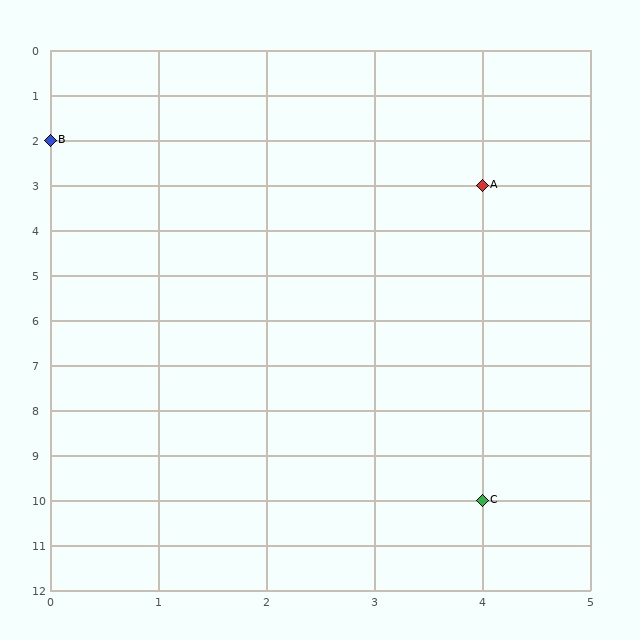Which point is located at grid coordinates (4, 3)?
Point A is at (4, 3).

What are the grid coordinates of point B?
Point B is at grid coordinates (0, 2).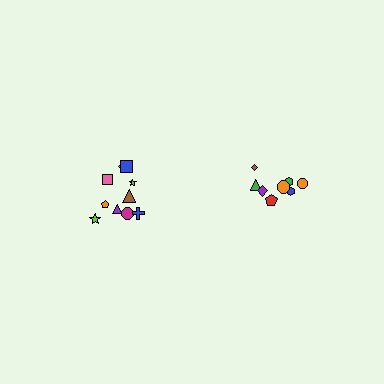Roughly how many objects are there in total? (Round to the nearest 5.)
Roughly 20 objects in total.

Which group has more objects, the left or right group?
The left group.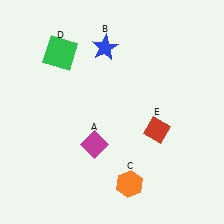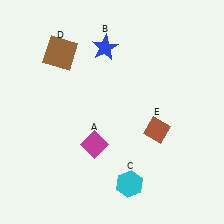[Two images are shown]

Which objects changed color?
C changed from orange to cyan. D changed from green to brown. E changed from red to brown.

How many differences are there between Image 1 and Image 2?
There are 3 differences between the two images.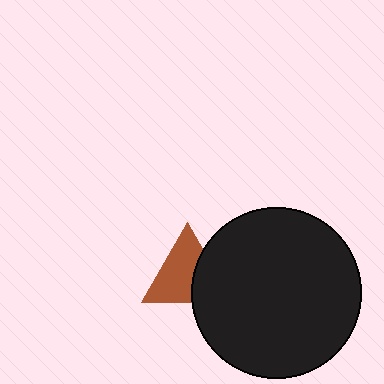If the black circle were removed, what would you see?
You would see the complete brown triangle.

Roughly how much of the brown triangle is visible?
Most of it is visible (roughly 65%).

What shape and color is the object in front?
The object in front is a black circle.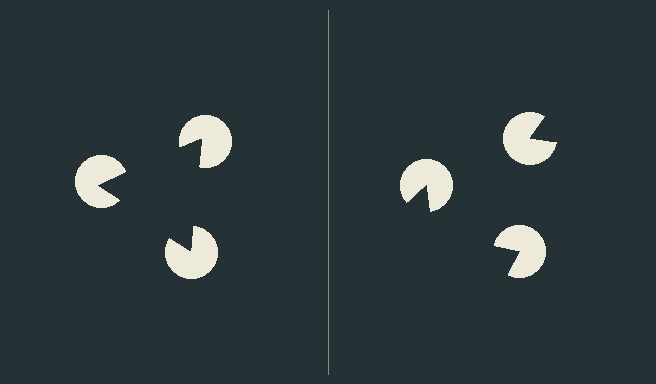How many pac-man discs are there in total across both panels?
6 — 3 on each side.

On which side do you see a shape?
An illusory triangle appears on the left side. On the right side the wedge cuts are rotated, so no coherent shape forms.